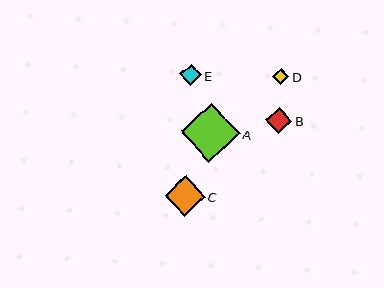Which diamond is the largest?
Diamond A is the largest with a size of approximately 59 pixels.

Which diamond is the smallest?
Diamond D is the smallest with a size of approximately 16 pixels.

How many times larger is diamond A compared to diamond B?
Diamond A is approximately 2.3 times the size of diamond B.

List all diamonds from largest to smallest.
From largest to smallest: A, C, B, E, D.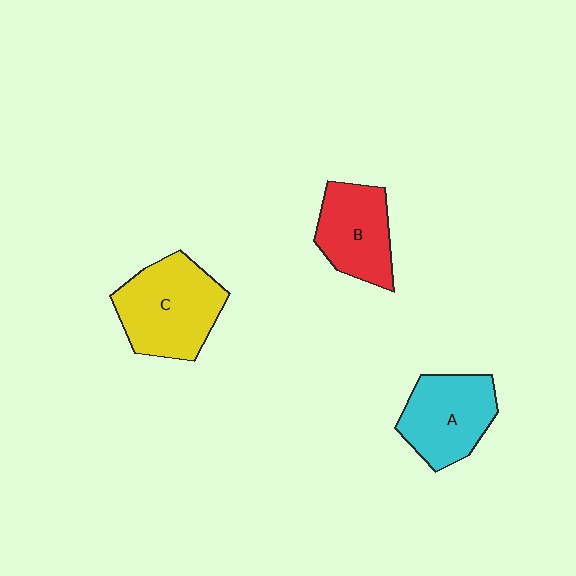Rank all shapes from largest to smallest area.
From largest to smallest: C (yellow), A (cyan), B (red).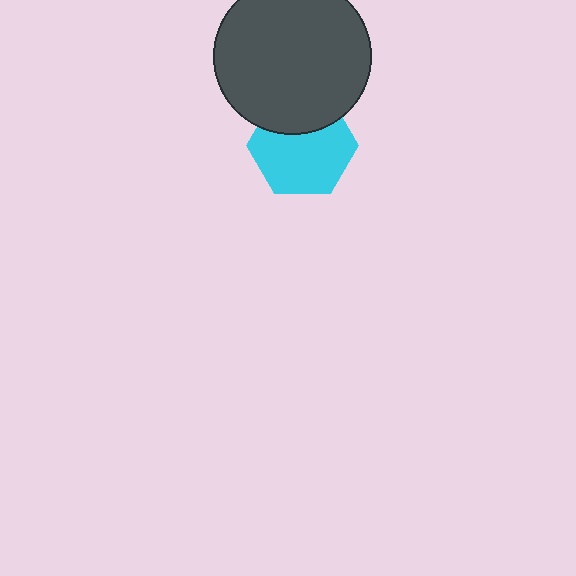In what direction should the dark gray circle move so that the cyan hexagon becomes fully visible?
The dark gray circle should move up. That is the shortest direction to clear the overlap and leave the cyan hexagon fully visible.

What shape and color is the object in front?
The object in front is a dark gray circle.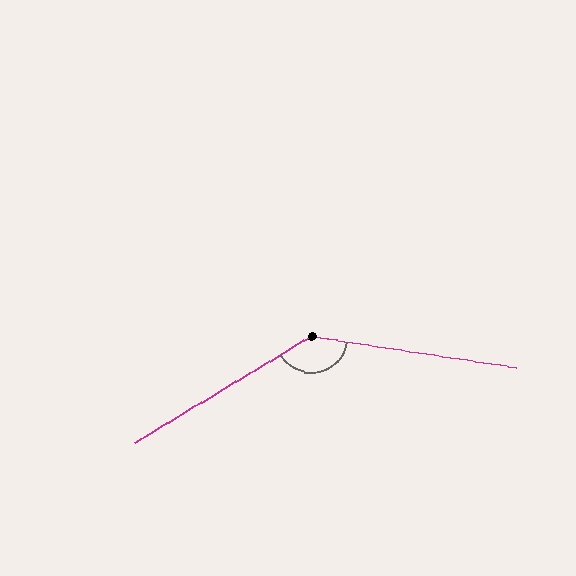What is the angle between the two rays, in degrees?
Approximately 140 degrees.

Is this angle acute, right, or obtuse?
It is obtuse.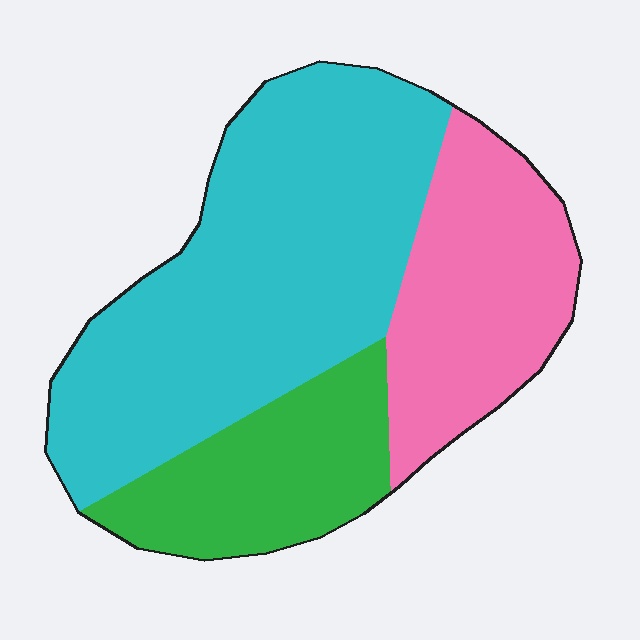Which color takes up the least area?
Green, at roughly 20%.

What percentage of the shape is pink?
Pink takes up about one quarter (1/4) of the shape.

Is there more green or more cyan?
Cyan.